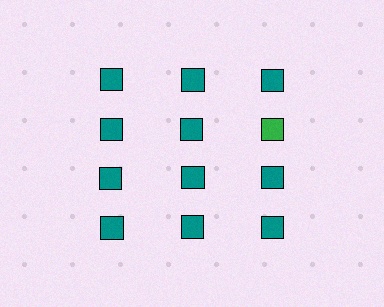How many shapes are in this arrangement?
There are 12 shapes arranged in a grid pattern.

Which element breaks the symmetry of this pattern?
The green square in the second row, center column breaks the symmetry. All other shapes are teal squares.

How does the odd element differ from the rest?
It has a different color: green instead of teal.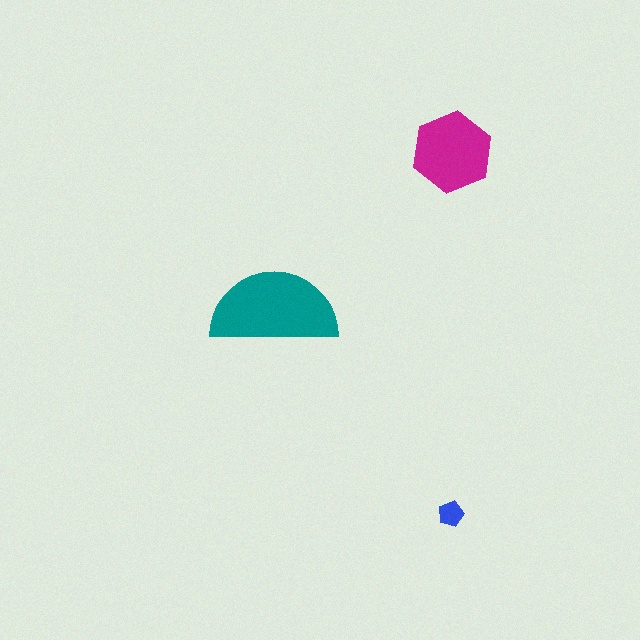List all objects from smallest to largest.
The blue pentagon, the magenta hexagon, the teal semicircle.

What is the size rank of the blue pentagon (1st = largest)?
3rd.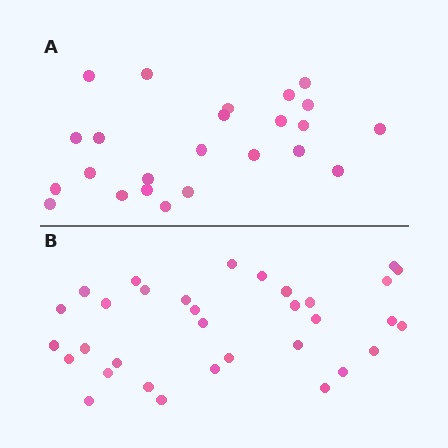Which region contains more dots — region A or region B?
Region B (the bottom region) has more dots.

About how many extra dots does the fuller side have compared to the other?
Region B has roughly 8 or so more dots than region A.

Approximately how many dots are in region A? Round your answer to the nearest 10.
About 20 dots. (The exact count is 24, which rounds to 20.)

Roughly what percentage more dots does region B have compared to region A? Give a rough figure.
About 40% more.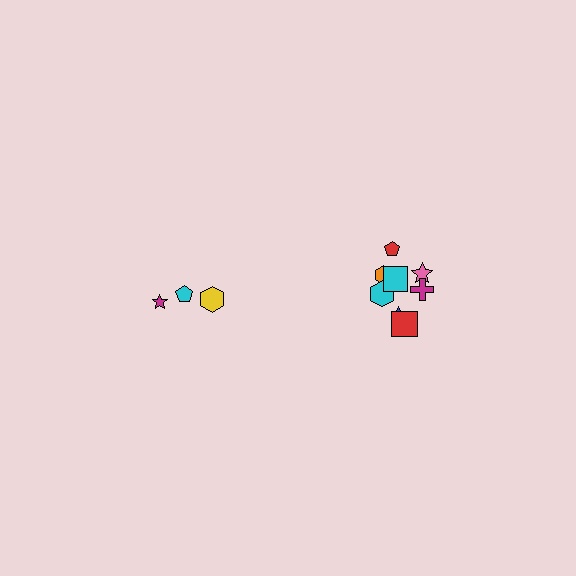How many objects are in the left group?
There are 3 objects.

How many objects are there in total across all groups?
There are 11 objects.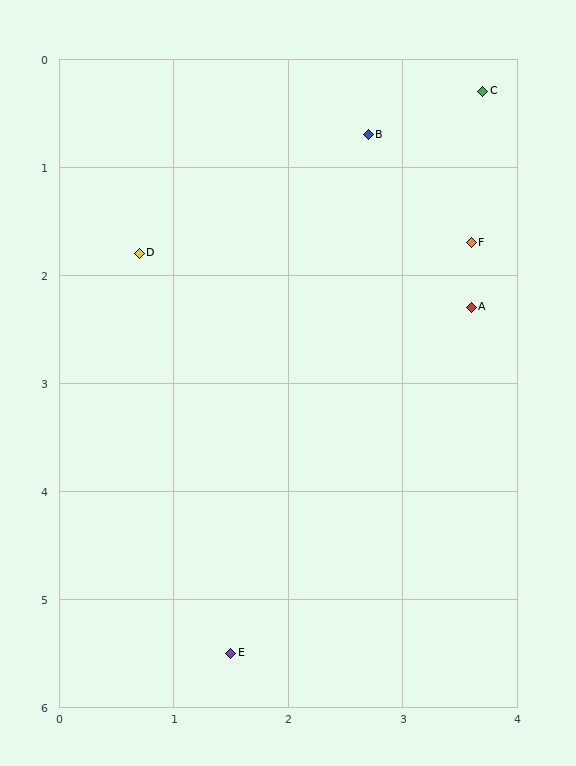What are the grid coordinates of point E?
Point E is at approximately (1.5, 5.5).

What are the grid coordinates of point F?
Point F is at approximately (3.6, 1.7).